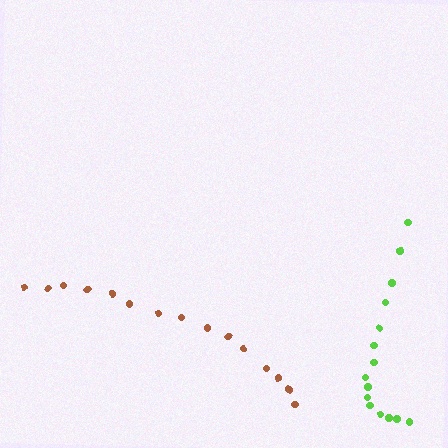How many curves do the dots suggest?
There are 2 distinct paths.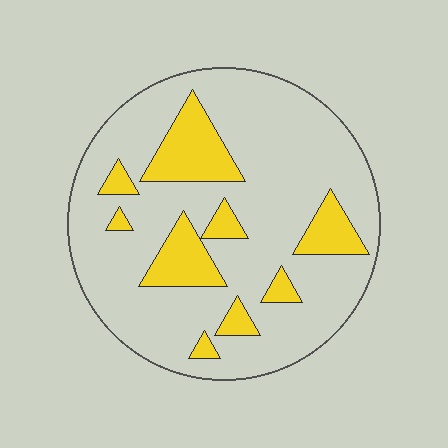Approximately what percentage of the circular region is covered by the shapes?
Approximately 20%.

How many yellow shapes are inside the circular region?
9.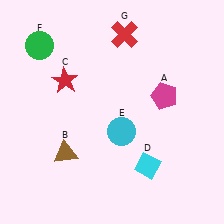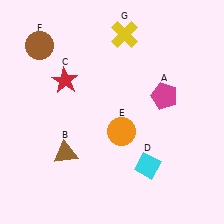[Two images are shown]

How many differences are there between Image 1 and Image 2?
There are 3 differences between the two images.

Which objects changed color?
E changed from cyan to orange. F changed from green to brown. G changed from red to yellow.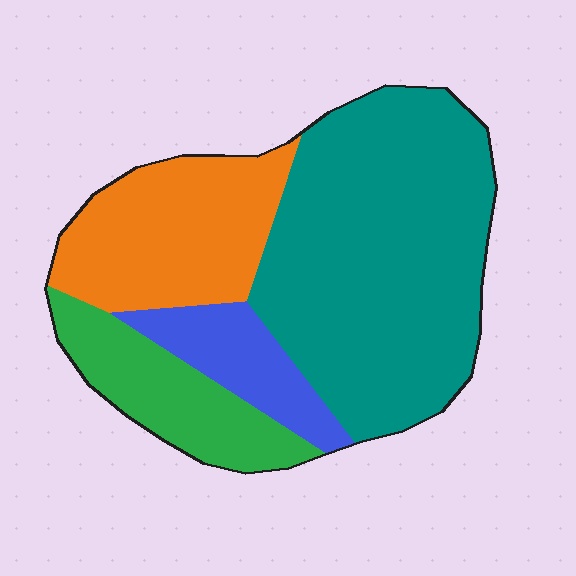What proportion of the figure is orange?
Orange takes up between a sixth and a third of the figure.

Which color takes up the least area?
Blue, at roughly 10%.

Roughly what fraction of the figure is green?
Green covers roughly 15% of the figure.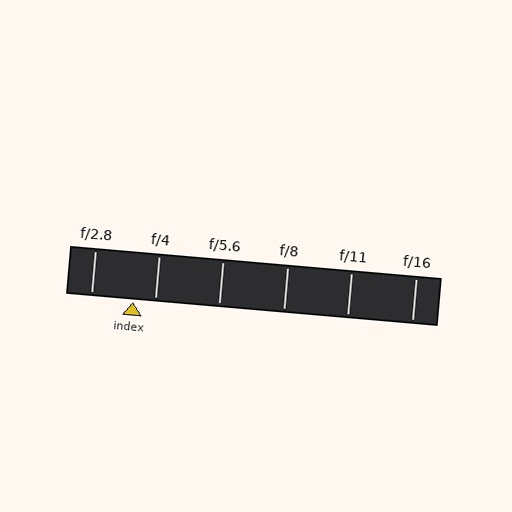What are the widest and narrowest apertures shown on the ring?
The widest aperture shown is f/2.8 and the narrowest is f/16.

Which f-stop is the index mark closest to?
The index mark is closest to f/4.